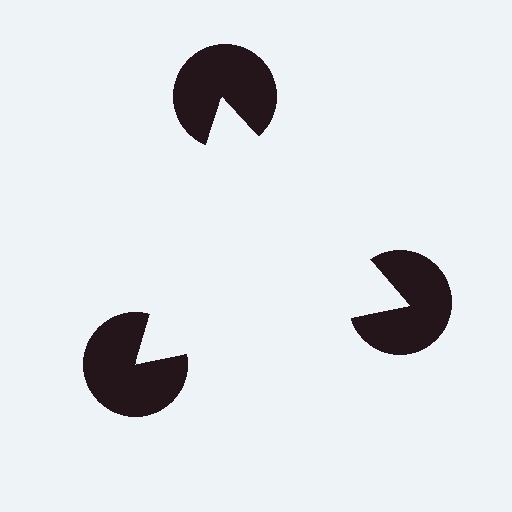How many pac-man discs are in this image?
There are 3 — one at each vertex of the illusory triangle.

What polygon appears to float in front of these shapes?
An illusory triangle — its edges are inferred from the aligned wedge cuts in the pac-man discs, not physically drawn.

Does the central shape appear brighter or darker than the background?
It typically appears slightly brighter than the background, even though no actual brightness change is drawn.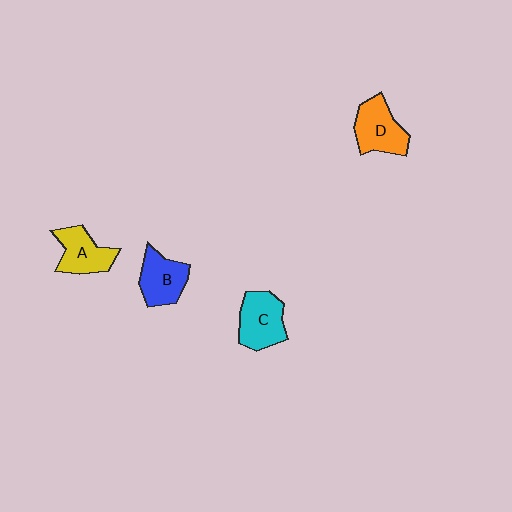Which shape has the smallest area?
Shape A (yellow).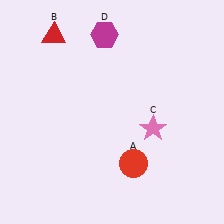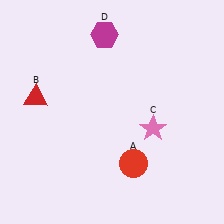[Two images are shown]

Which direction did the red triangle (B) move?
The red triangle (B) moved down.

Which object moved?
The red triangle (B) moved down.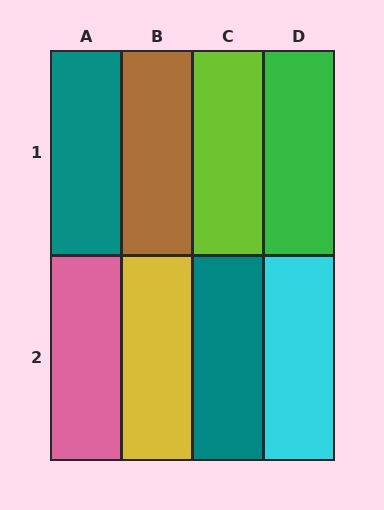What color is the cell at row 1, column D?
Green.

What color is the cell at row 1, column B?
Brown.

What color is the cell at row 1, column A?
Teal.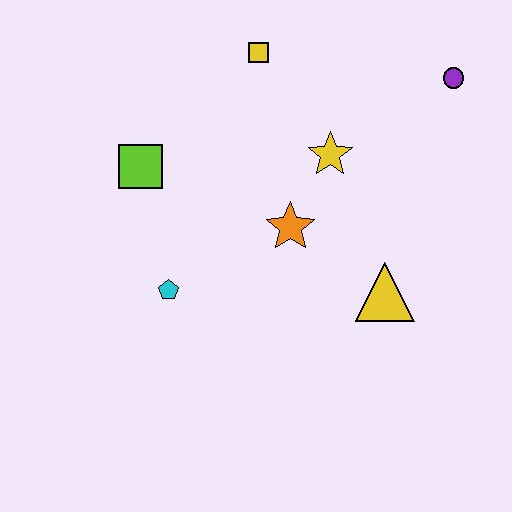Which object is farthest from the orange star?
The purple circle is farthest from the orange star.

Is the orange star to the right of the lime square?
Yes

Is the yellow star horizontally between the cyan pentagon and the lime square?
No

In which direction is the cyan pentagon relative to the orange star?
The cyan pentagon is to the left of the orange star.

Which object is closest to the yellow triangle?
The orange star is closest to the yellow triangle.